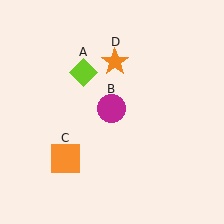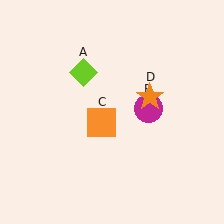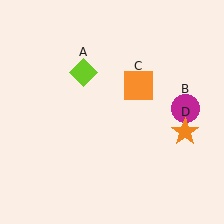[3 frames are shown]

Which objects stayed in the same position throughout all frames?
Lime diamond (object A) remained stationary.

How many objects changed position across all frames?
3 objects changed position: magenta circle (object B), orange square (object C), orange star (object D).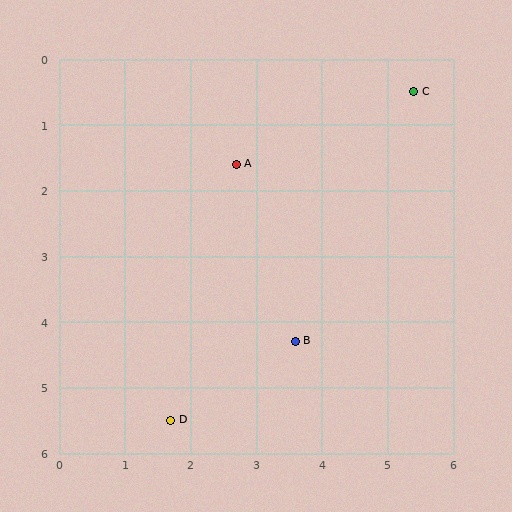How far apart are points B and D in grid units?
Points B and D are about 2.2 grid units apart.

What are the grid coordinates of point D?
Point D is at approximately (1.7, 5.5).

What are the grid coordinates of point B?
Point B is at approximately (3.6, 4.3).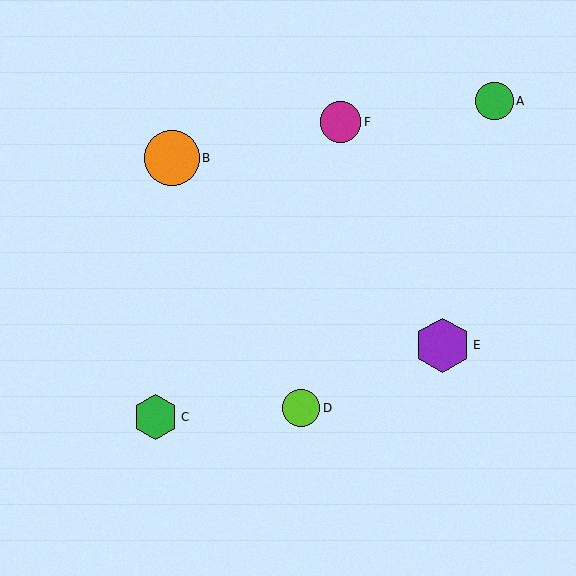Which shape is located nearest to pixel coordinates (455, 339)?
The purple hexagon (labeled E) at (442, 345) is nearest to that location.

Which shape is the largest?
The orange circle (labeled B) is the largest.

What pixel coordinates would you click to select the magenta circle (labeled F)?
Click at (341, 122) to select the magenta circle F.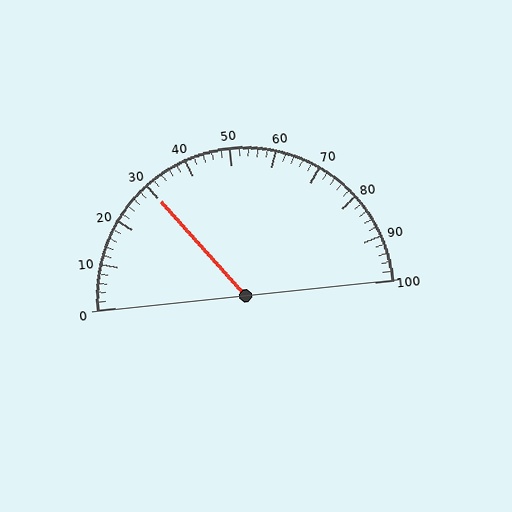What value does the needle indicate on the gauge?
The needle indicates approximately 30.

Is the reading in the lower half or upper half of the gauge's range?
The reading is in the lower half of the range (0 to 100).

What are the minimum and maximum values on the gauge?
The gauge ranges from 0 to 100.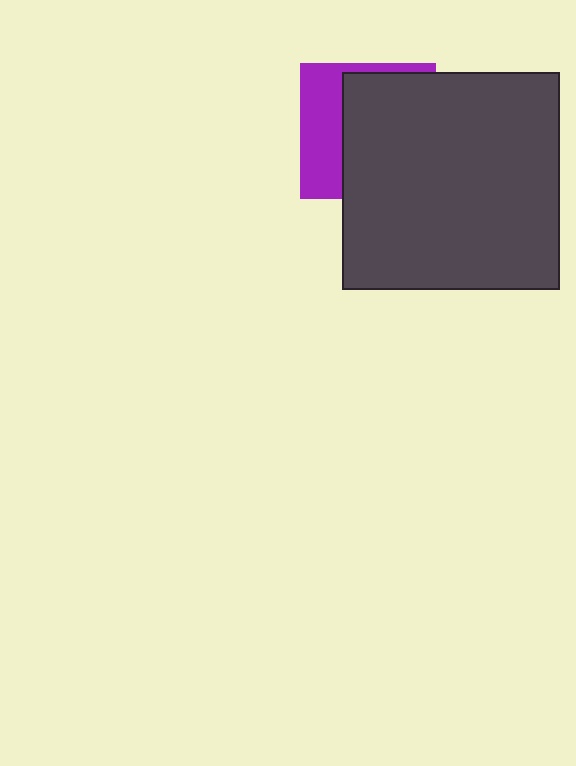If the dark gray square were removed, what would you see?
You would see the complete purple square.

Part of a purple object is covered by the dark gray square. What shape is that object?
It is a square.